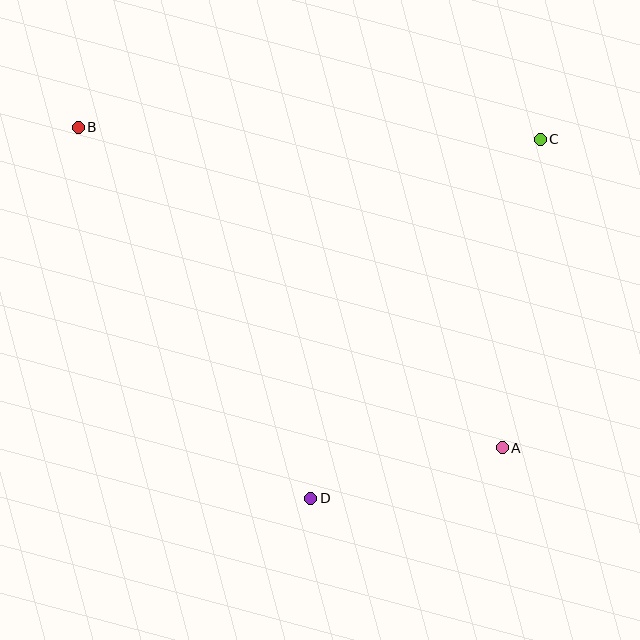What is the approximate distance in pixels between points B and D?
The distance between B and D is approximately 438 pixels.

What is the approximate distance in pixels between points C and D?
The distance between C and D is approximately 426 pixels.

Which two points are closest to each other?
Points A and D are closest to each other.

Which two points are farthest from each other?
Points A and B are farthest from each other.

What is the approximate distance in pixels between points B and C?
The distance between B and C is approximately 462 pixels.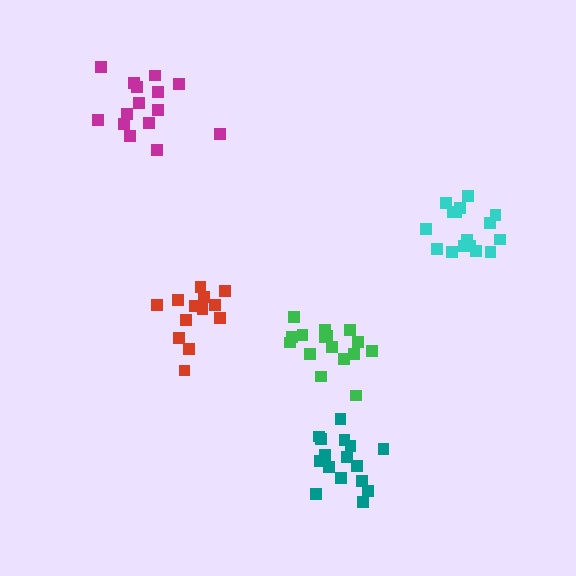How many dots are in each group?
Group 1: 16 dots, Group 2: 16 dots, Group 3: 13 dots, Group 4: 16 dots, Group 5: 15 dots (76 total).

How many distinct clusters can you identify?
There are 5 distinct clusters.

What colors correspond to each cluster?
The clusters are colored: green, teal, red, cyan, magenta.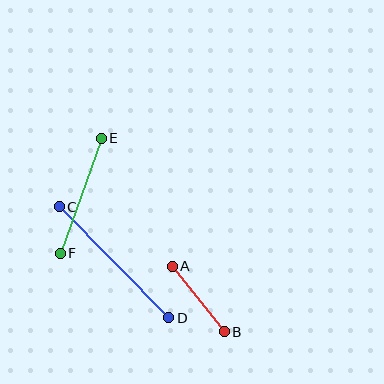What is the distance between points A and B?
The distance is approximately 84 pixels.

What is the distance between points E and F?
The distance is approximately 122 pixels.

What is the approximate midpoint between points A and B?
The midpoint is at approximately (198, 299) pixels.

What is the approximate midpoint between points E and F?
The midpoint is at approximately (81, 196) pixels.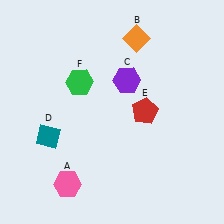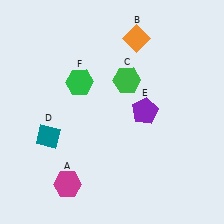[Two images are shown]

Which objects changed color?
A changed from pink to magenta. C changed from purple to green. E changed from red to purple.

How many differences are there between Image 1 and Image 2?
There are 3 differences between the two images.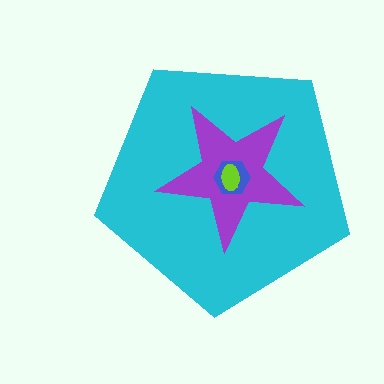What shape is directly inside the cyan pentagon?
The purple star.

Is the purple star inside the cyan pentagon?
Yes.